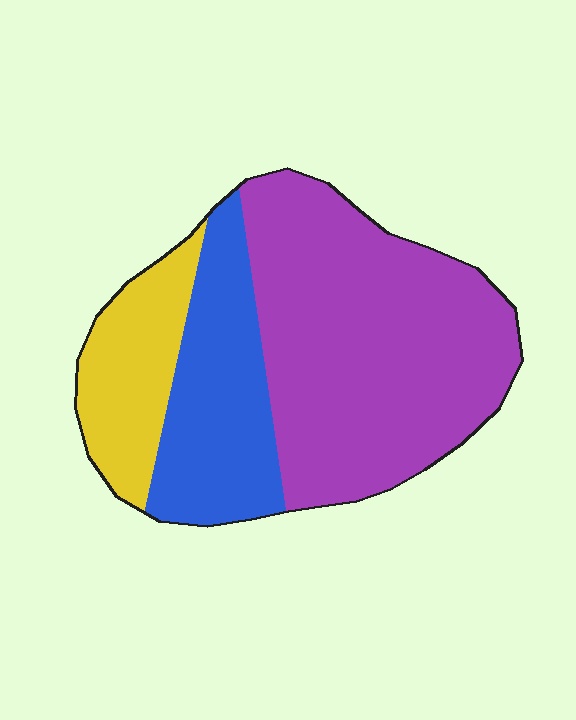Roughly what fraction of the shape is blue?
Blue takes up between a sixth and a third of the shape.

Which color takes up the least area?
Yellow, at roughly 20%.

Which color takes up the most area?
Purple, at roughly 55%.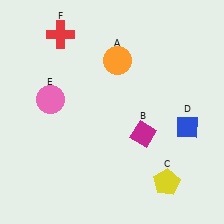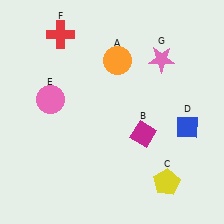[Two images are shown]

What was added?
A pink star (G) was added in Image 2.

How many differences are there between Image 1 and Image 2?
There is 1 difference between the two images.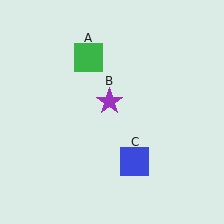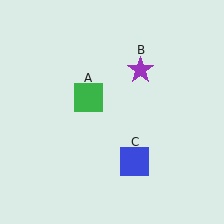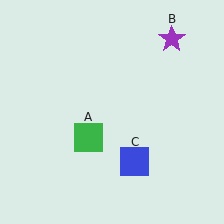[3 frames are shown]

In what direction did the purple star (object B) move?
The purple star (object B) moved up and to the right.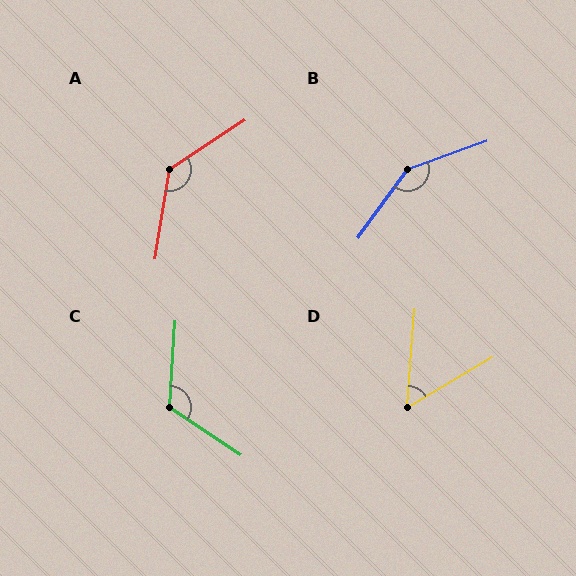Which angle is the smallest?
D, at approximately 55 degrees.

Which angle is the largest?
B, at approximately 146 degrees.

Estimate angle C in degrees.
Approximately 120 degrees.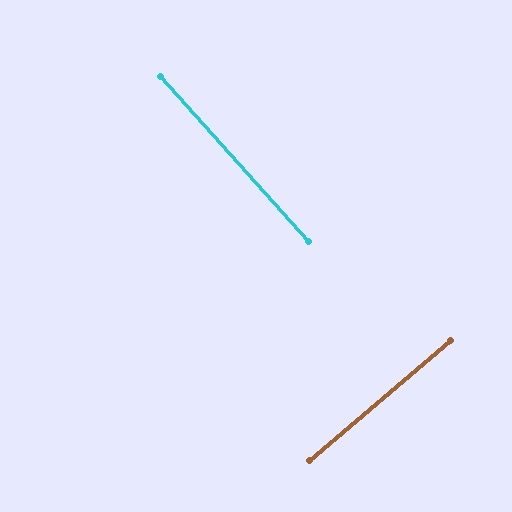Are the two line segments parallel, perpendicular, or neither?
Perpendicular — they meet at approximately 88°.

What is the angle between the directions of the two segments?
Approximately 88 degrees.